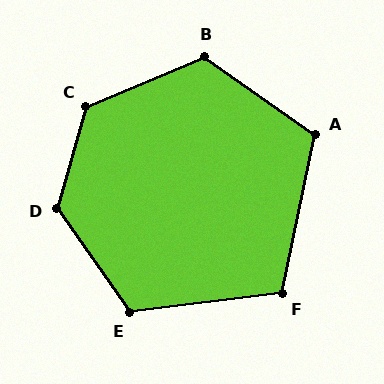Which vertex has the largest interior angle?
D, at approximately 129 degrees.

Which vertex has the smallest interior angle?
F, at approximately 109 degrees.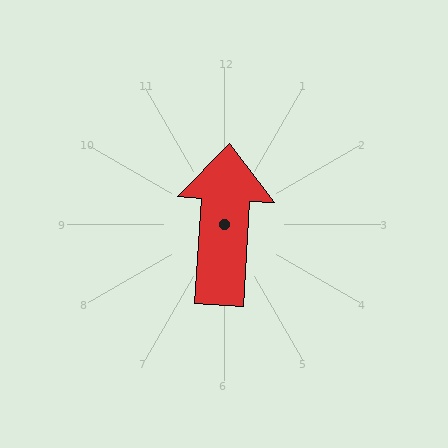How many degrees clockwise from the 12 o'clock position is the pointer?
Approximately 4 degrees.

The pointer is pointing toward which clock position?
Roughly 12 o'clock.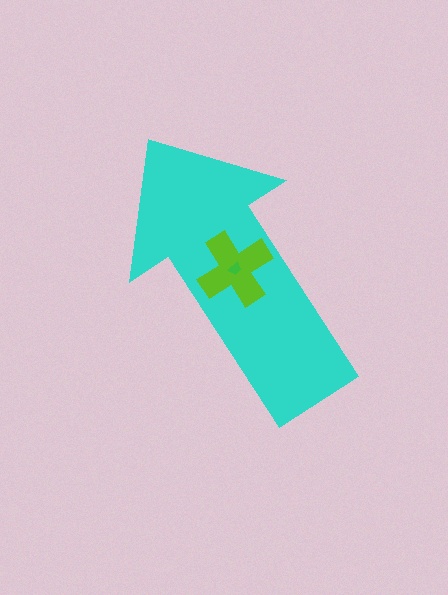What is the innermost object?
The green trapezoid.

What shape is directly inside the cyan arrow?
The lime cross.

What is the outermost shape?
The cyan arrow.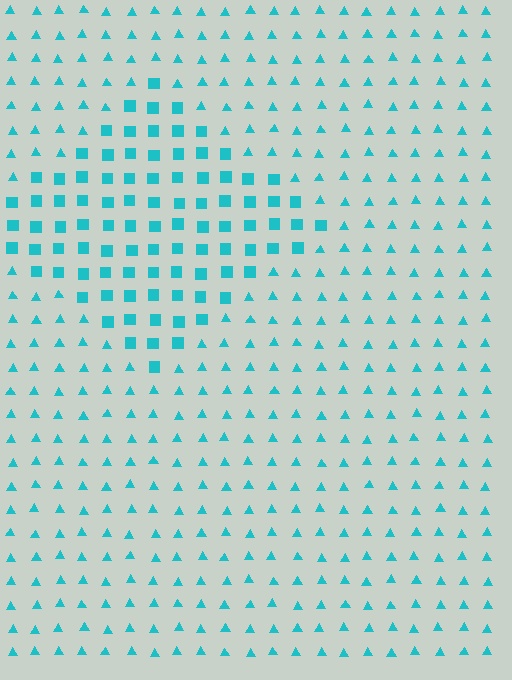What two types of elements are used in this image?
The image uses squares inside the diamond region and triangles outside it.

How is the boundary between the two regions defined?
The boundary is defined by a change in element shape: squares inside vs. triangles outside. All elements share the same color and spacing.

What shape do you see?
I see a diamond.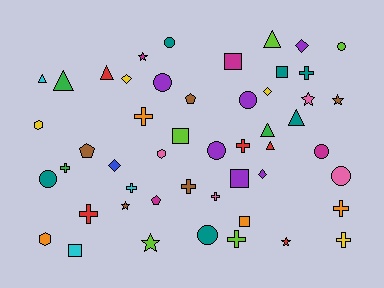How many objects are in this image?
There are 50 objects.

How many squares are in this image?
There are 6 squares.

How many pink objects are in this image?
There are 4 pink objects.